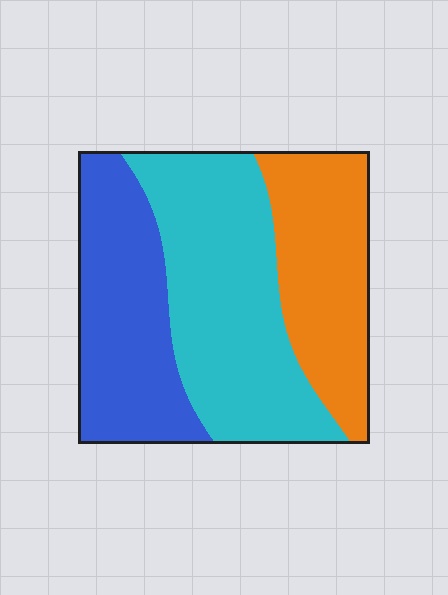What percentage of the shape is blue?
Blue covers about 30% of the shape.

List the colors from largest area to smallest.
From largest to smallest: cyan, blue, orange.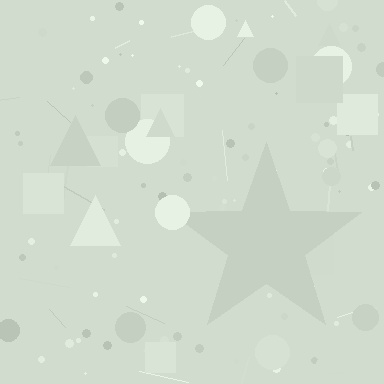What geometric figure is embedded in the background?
A star is embedded in the background.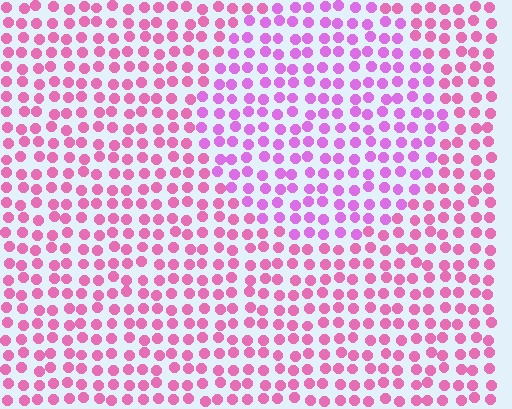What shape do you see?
I see a circle.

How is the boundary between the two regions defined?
The boundary is defined purely by a slight shift in hue (about 29 degrees). Spacing, size, and orientation are identical on both sides.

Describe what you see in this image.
The image is filled with small pink elements in a uniform arrangement. A circle-shaped region is visible where the elements are tinted to a slightly different hue, forming a subtle color boundary.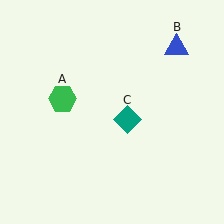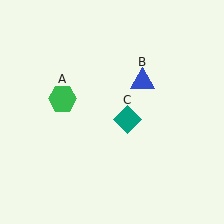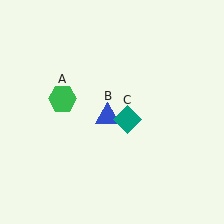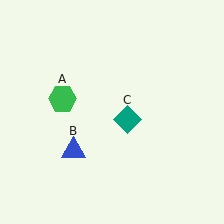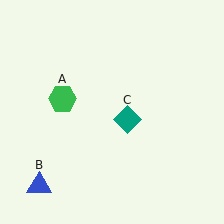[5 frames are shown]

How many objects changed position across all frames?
1 object changed position: blue triangle (object B).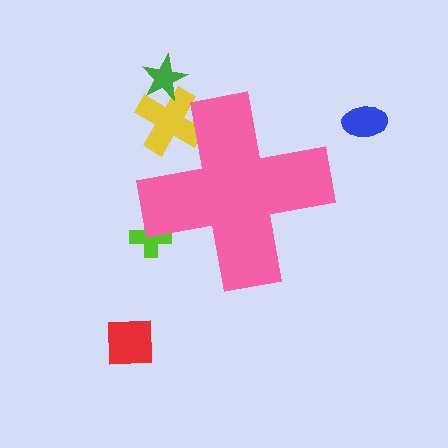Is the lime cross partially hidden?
Yes, the lime cross is partially hidden behind the pink cross.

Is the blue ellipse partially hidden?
No, the blue ellipse is fully visible.